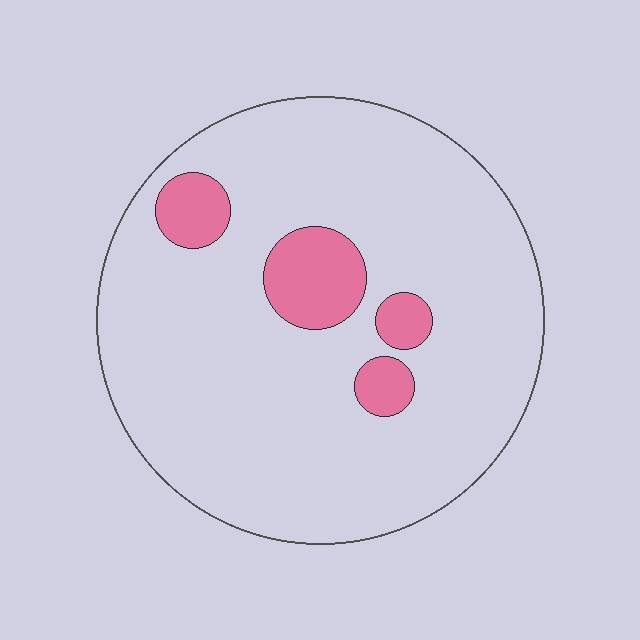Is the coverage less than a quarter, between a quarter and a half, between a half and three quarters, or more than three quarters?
Less than a quarter.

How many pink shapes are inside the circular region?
4.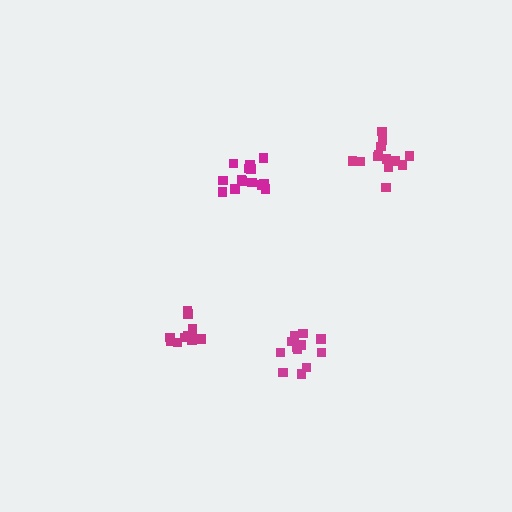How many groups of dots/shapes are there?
There are 4 groups.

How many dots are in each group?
Group 1: 12 dots, Group 2: 12 dots, Group 3: 14 dots, Group 4: 14 dots (52 total).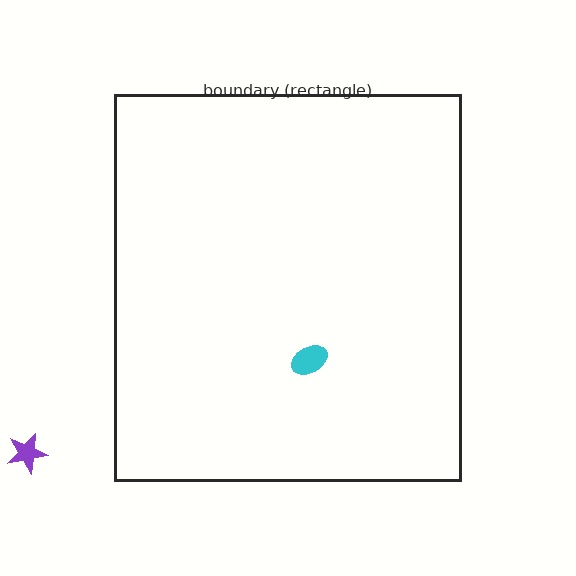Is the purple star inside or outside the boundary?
Outside.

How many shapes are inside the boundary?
1 inside, 1 outside.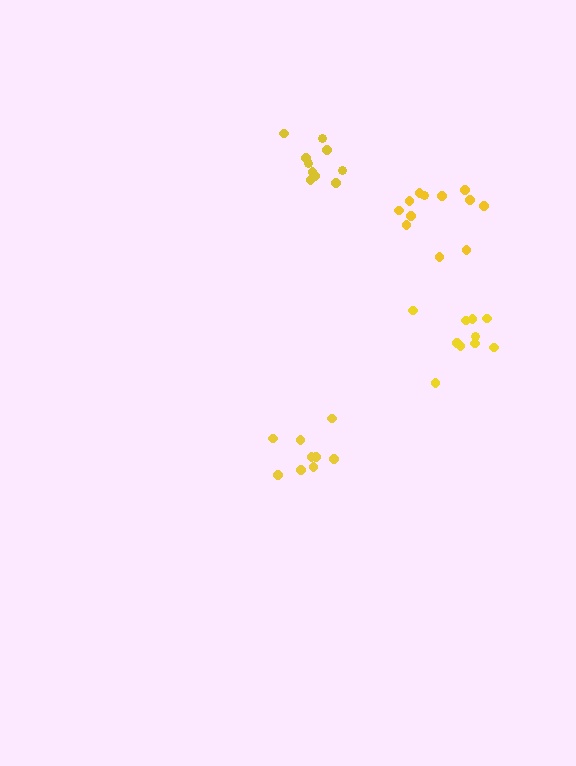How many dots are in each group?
Group 1: 10 dots, Group 2: 12 dots, Group 3: 10 dots, Group 4: 9 dots (41 total).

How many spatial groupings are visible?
There are 4 spatial groupings.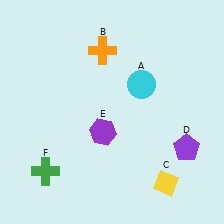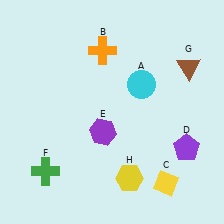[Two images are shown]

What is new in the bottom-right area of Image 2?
A yellow hexagon (H) was added in the bottom-right area of Image 2.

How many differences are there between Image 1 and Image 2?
There are 2 differences between the two images.